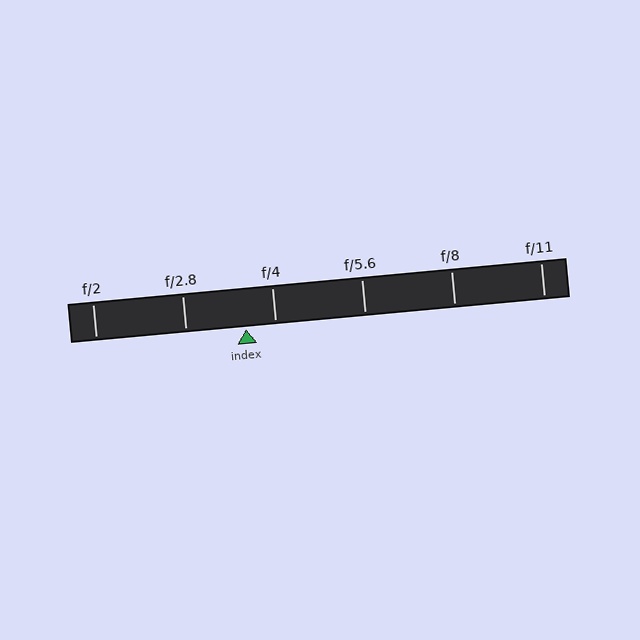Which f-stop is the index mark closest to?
The index mark is closest to f/4.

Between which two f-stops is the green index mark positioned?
The index mark is between f/2.8 and f/4.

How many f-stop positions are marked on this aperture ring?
There are 6 f-stop positions marked.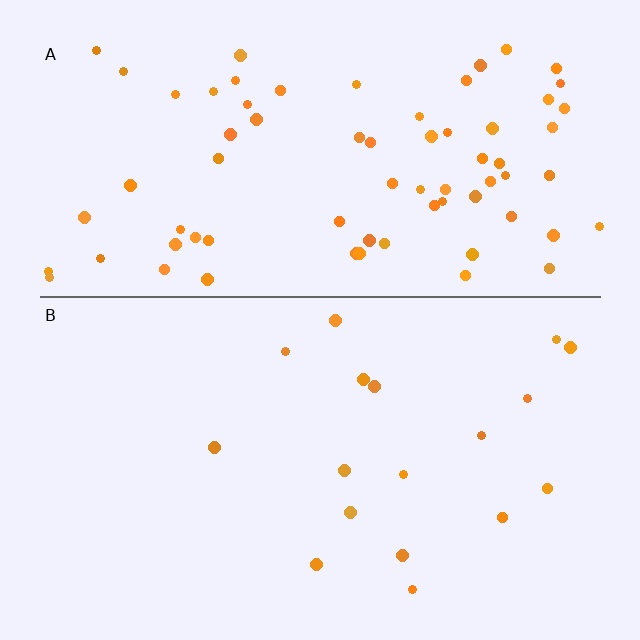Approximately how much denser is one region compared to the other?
Approximately 4.1× — region A over region B.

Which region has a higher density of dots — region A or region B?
A (the top).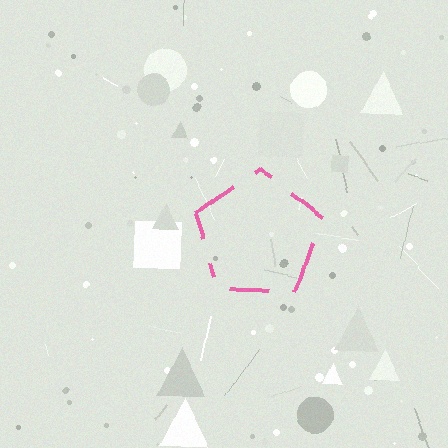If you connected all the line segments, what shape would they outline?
They would outline a pentagon.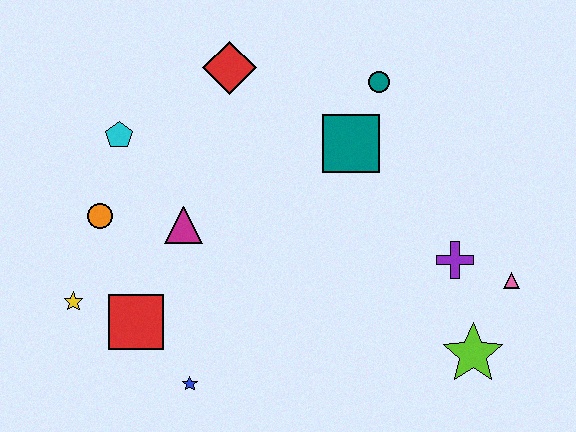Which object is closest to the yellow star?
The red square is closest to the yellow star.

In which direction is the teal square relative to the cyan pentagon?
The teal square is to the right of the cyan pentagon.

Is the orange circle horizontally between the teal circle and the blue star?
No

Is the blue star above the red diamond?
No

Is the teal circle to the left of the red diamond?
No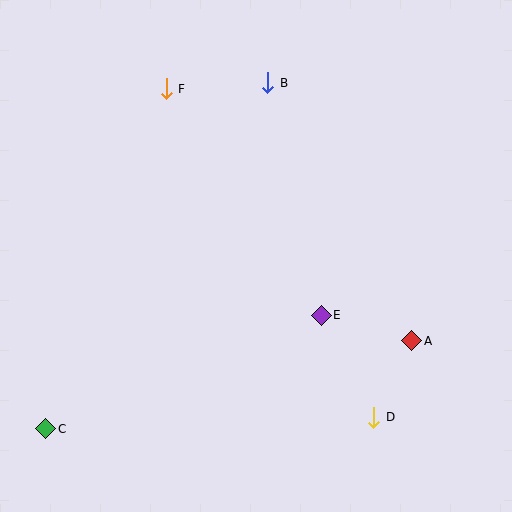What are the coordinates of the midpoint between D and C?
The midpoint between D and C is at (210, 423).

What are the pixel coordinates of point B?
Point B is at (268, 83).